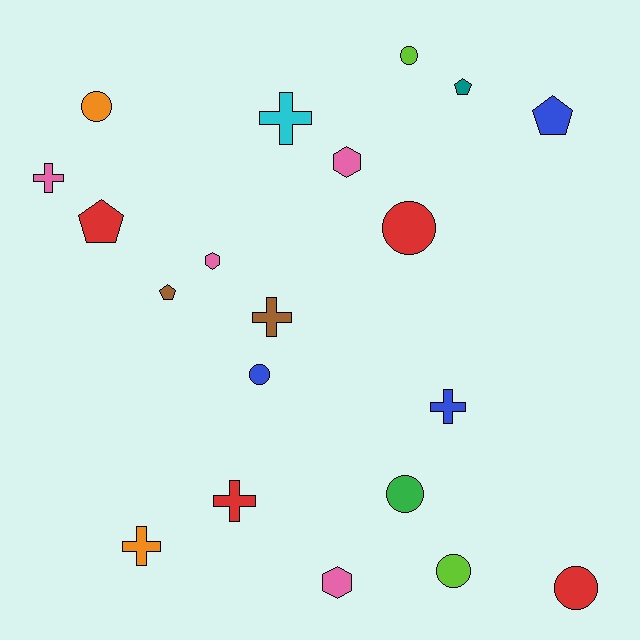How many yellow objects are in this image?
There are no yellow objects.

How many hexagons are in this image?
There are 3 hexagons.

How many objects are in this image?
There are 20 objects.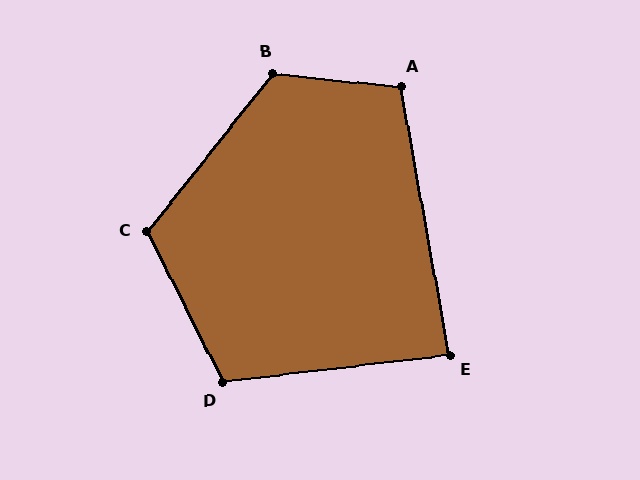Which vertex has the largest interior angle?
B, at approximately 122 degrees.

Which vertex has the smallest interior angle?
E, at approximately 87 degrees.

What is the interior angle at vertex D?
Approximately 110 degrees (obtuse).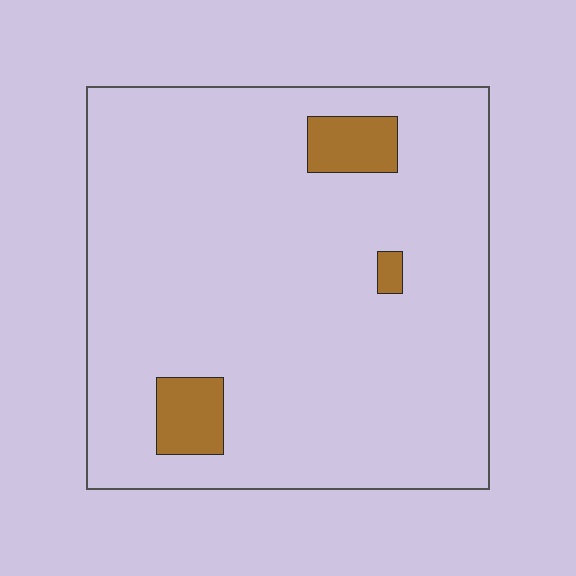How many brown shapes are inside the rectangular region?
3.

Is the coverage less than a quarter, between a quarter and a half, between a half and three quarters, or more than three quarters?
Less than a quarter.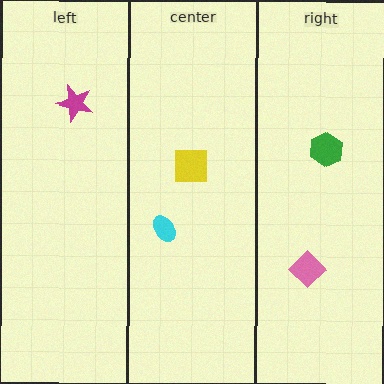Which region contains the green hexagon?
The right region.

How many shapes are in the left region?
1.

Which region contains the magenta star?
The left region.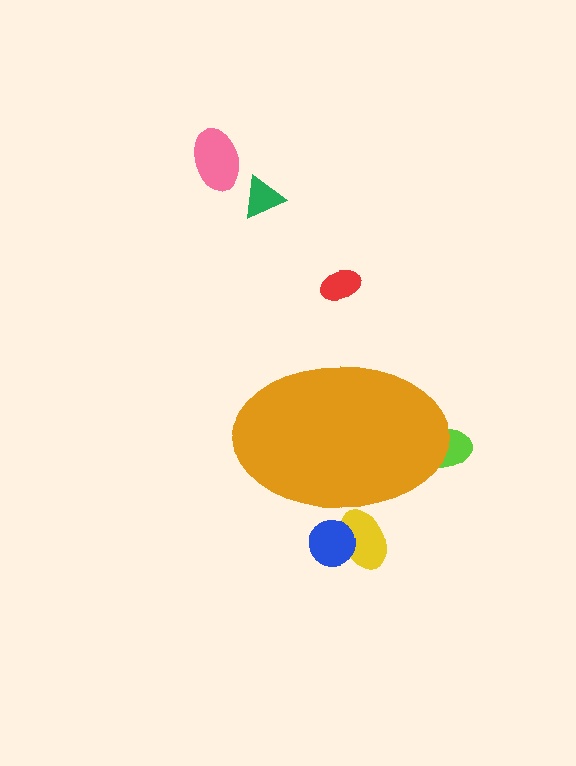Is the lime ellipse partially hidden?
Yes, the lime ellipse is partially hidden behind the orange ellipse.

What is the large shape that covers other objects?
An orange ellipse.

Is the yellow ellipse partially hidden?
Yes, the yellow ellipse is partially hidden behind the orange ellipse.